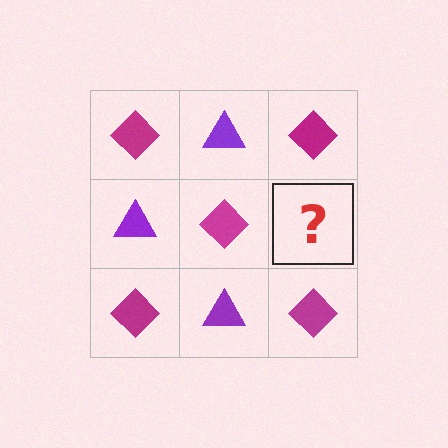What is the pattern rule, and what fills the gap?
The rule is that it alternates magenta diamond and purple triangle in a checkerboard pattern. The gap should be filled with a purple triangle.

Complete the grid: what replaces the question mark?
The question mark should be replaced with a purple triangle.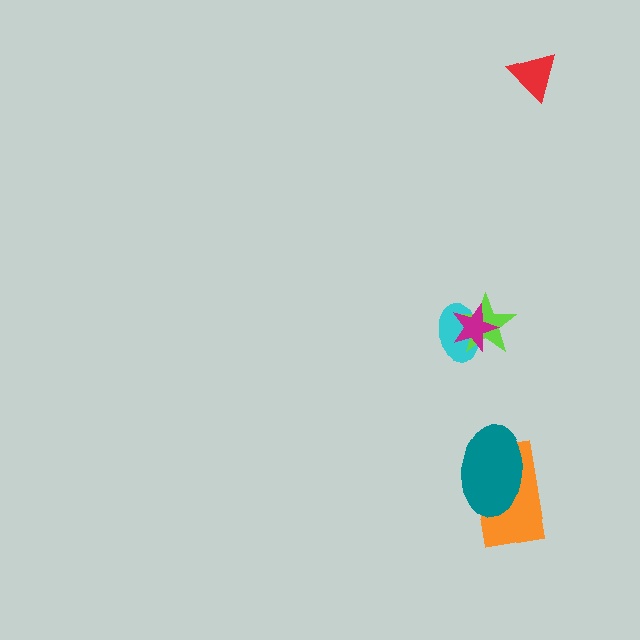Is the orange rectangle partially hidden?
Yes, it is partially covered by another shape.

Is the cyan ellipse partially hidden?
Yes, it is partially covered by another shape.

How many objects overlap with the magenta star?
2 objects overlap with the magenta star.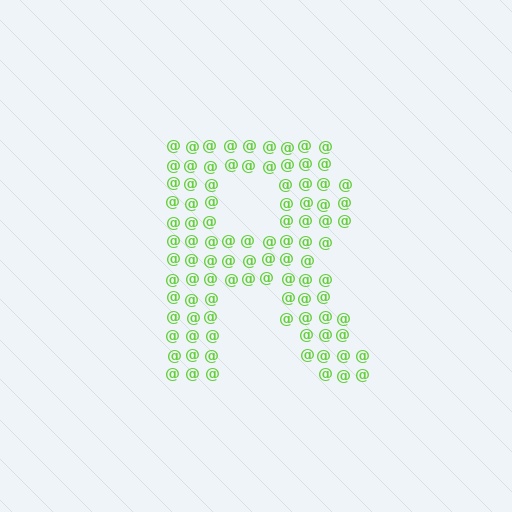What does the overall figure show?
The overall figure shows the letter R.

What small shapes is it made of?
It is made of small at signs.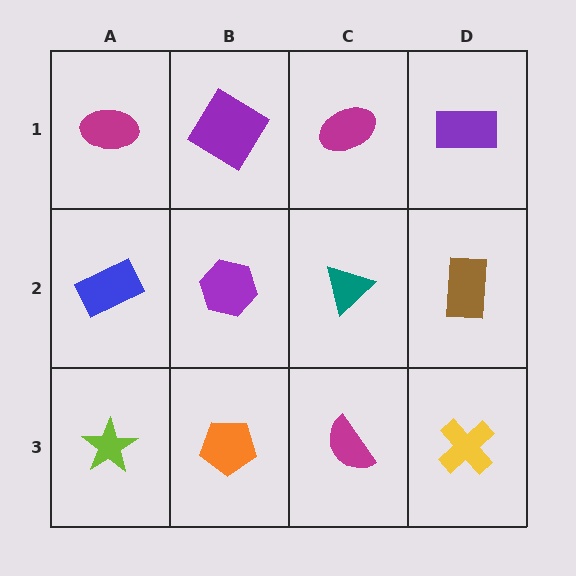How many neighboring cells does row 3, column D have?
2.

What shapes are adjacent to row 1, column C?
A teal triangle (row 2, column C), a purple diamond (row 1, column B), a purple rectangle (row 1, column D).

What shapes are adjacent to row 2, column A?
A magenta ellipse (row 1, column A), a lime star (row 3, column A), a purple hexagon (row 2, column B).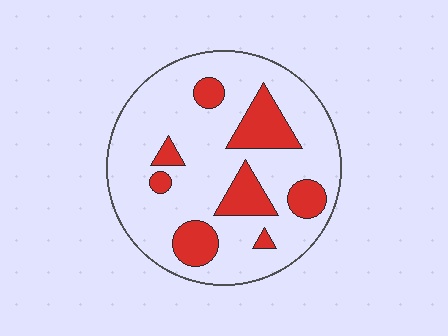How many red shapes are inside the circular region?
8.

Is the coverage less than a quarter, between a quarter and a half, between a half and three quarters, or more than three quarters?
Less than a quarter.